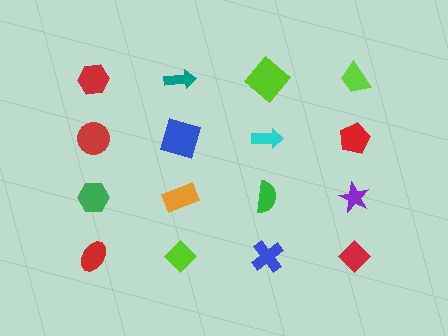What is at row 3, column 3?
A green semicircle.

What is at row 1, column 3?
A lime diamond.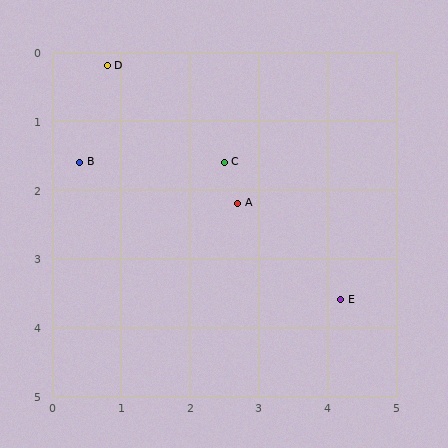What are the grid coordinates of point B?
Point B is at approximately (0.4, 1.6).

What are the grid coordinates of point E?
Point E is at approximately (4.2, 3.6).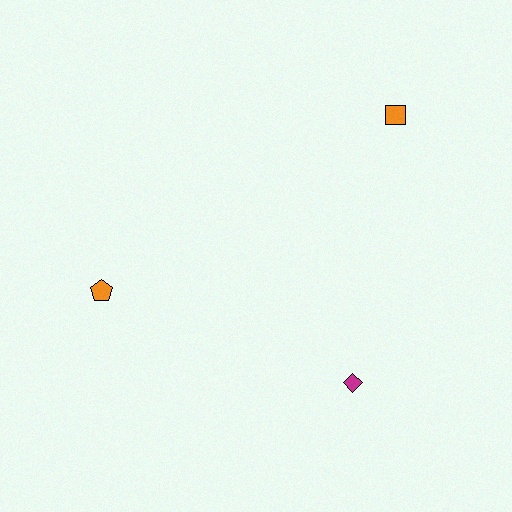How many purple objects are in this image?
There are no purple objects.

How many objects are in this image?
There are 3 objects.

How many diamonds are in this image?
There is 1 diamond.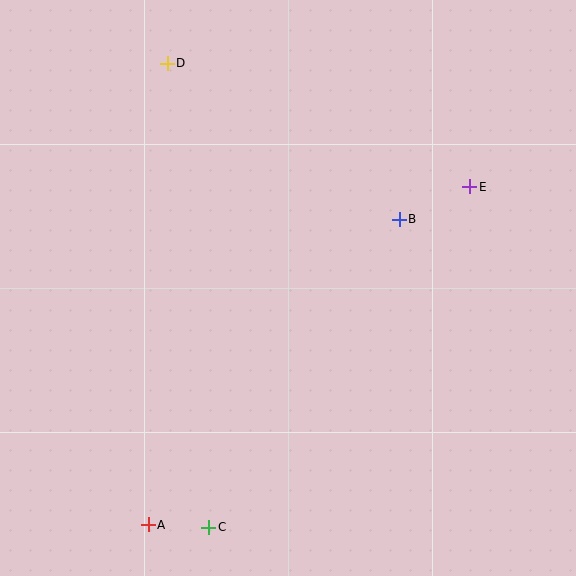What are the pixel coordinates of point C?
Point C is at (209, 527).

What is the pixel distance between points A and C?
The distance between A and C is 61 pixels.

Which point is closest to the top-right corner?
Point E is closest to the top-right corner.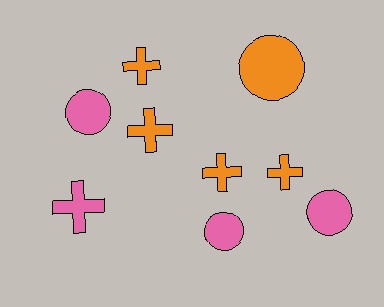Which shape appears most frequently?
Cross, with 5 objects.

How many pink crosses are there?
There is 1 pink cross.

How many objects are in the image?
There are 9 objects.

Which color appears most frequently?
Orange, with 5 objects.